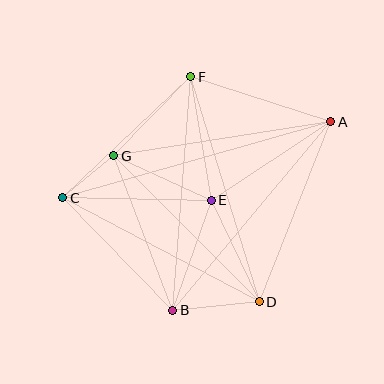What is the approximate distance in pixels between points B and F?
The distance between B and F is approximately 234 pixels.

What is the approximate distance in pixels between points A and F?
The distance between A and F is approximately 147 pixels.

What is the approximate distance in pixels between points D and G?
The distance between D and G is approximately 206 pixels.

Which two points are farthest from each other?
Points A and C are farthest from each other.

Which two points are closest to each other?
Points C and G are closest to each other.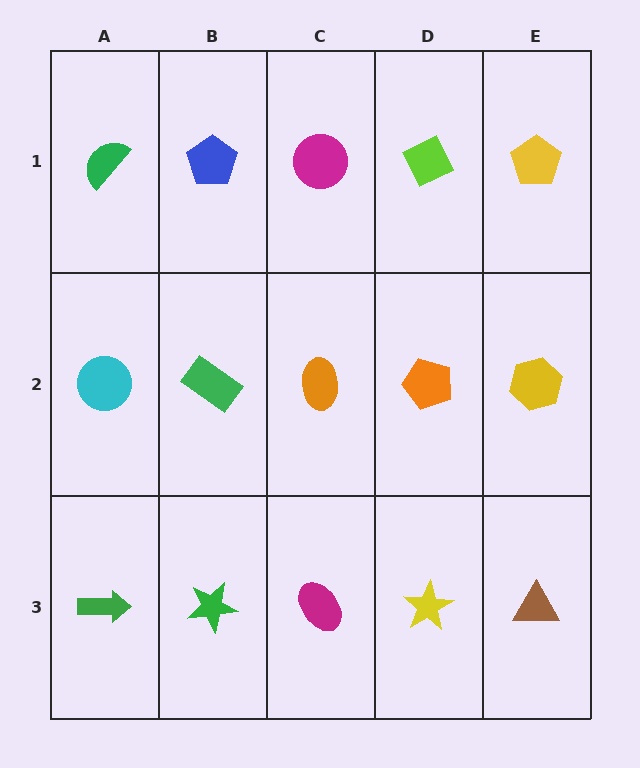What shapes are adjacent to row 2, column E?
A yellow pentagon (row 1, column E), a brown triangle (row 3, column E), an orange pentagon (row 2, column D).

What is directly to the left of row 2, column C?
A green rectangle.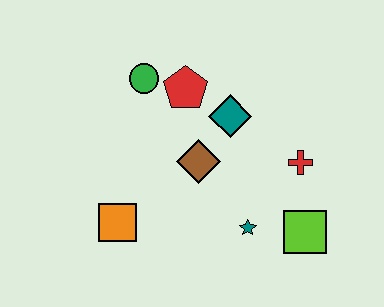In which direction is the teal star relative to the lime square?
The teal star is to the left of the lime square.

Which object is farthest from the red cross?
The orange square is farthest from the red cross.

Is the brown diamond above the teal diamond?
No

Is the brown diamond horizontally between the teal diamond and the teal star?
No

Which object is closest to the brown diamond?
The teal diamond is closest to the brown diamond.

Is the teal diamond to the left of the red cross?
Yes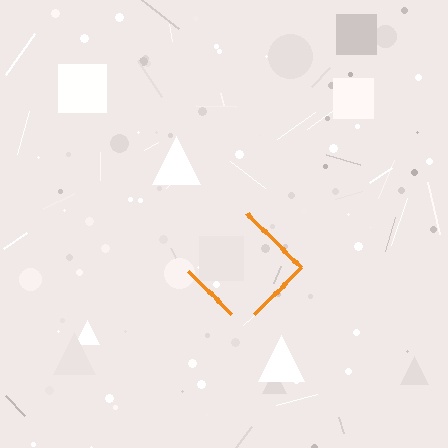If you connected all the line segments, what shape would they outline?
They would outline a diamond.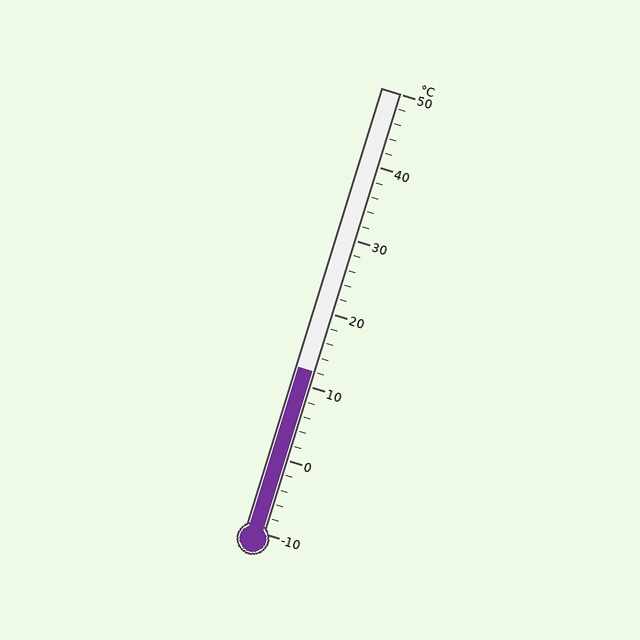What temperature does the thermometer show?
The thermometer shows approximately 12°C.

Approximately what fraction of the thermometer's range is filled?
The thermometer is filled to approximately 35% of its range.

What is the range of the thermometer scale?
The thermometer scale ranges from -10°C to 50°C.